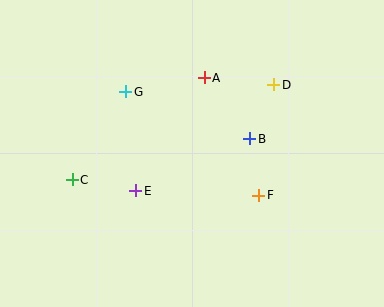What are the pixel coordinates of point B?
Point B is at (250, 139).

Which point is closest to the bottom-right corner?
Point F is closest to the bottom-right corner.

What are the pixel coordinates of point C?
Point C is at (72, 180).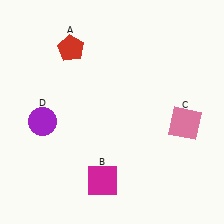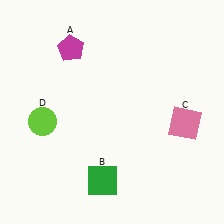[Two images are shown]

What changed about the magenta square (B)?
In Image 1, B is magenta. In Image 2, it changed to green.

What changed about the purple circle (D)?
In Image 1, D is purple. In Image 2, it changed to lime.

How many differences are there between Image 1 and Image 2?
There are 3 differences between the two images.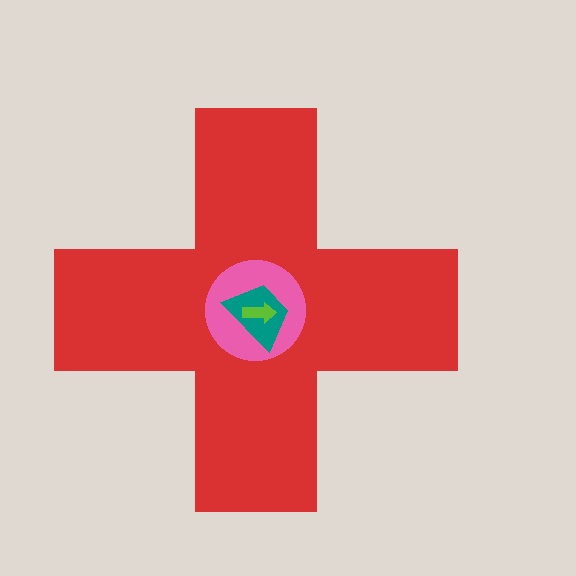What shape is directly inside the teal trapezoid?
The lime arrow.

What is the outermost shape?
The red cross.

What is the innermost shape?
The lime arrow.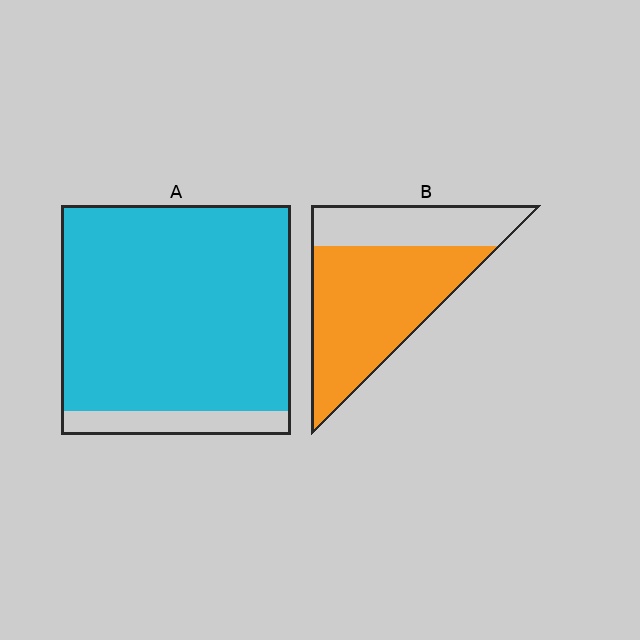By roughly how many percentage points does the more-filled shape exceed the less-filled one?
By roughly 20 percentage points (A over B).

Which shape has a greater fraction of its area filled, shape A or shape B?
Shape A.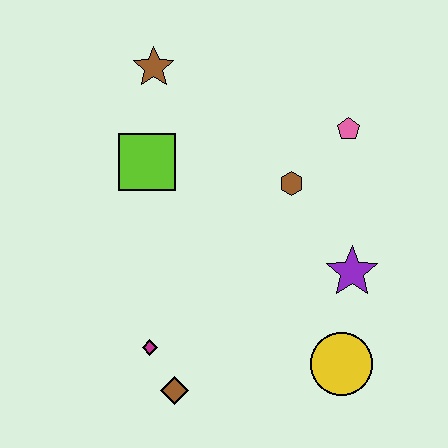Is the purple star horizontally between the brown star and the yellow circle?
No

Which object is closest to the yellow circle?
The purple star is closest to the yellow circle.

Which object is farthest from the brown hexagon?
The brown diamond is farthest from the brown hexagon.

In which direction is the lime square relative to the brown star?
The lime square is below the brown star.